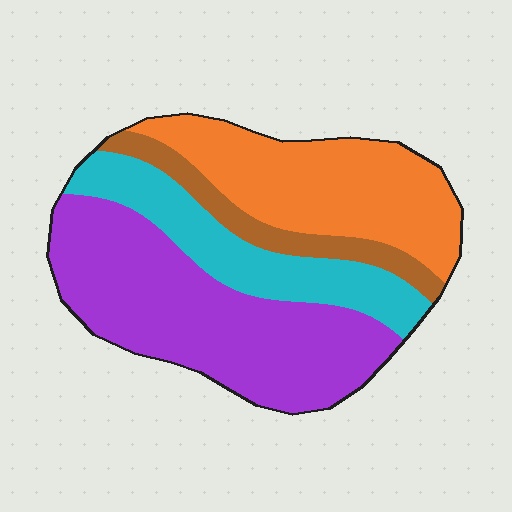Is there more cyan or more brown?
Cyan.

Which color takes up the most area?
Purple, at roughly 40%.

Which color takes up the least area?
Brown, at roughly 10%.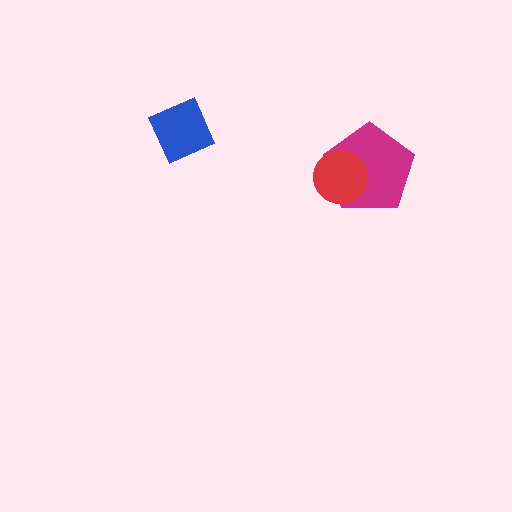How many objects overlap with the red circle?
1 object overlaps with the red circle.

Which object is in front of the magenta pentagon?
The red circle is in front of the magenta pentagon.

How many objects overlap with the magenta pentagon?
1 object overlaps with the magenta pentagon.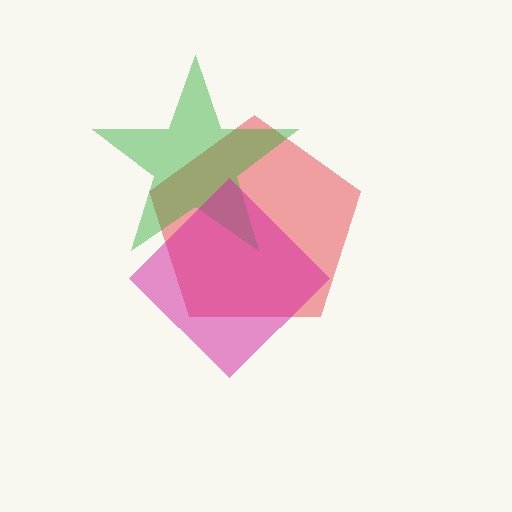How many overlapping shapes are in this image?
There are 3 overlapping shapes in the image.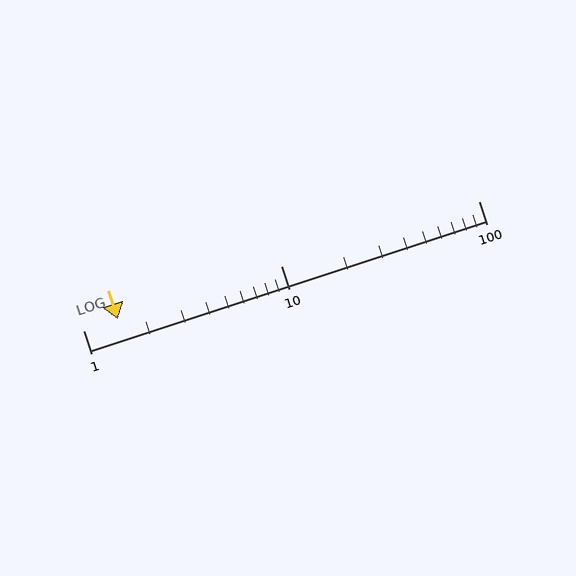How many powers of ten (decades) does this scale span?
The scale spans 2 decades, from 1 to 100.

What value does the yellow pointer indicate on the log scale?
The pointer indicates approximately 1.5.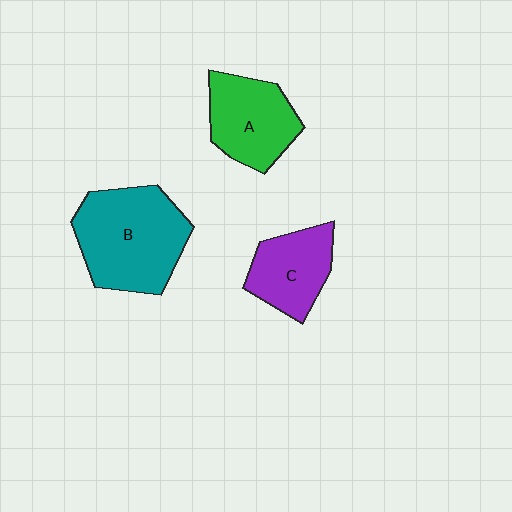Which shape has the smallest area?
Shape C (purple).